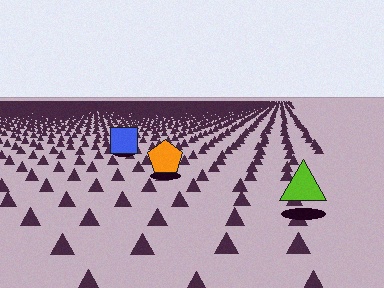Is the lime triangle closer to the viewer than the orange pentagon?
Yes. The lime triangle is closer — you can tell from the texture gradient: the ground texture is coarser near it.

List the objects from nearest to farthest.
From nearest to farthest: the lime triangle, the orange pentagon, the blue square.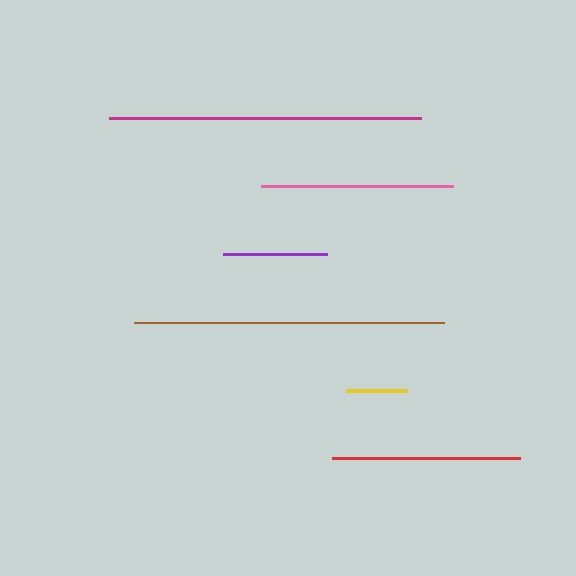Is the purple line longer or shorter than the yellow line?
The purple line is longer than the yellow line.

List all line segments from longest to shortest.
From longest to shortest: magenta, brown, pink, red, purple, yellow.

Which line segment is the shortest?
The yellow line is the shortest at approximately 61 pixels.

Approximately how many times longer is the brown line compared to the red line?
The brown line is approximately 1.7 times the length of the red line.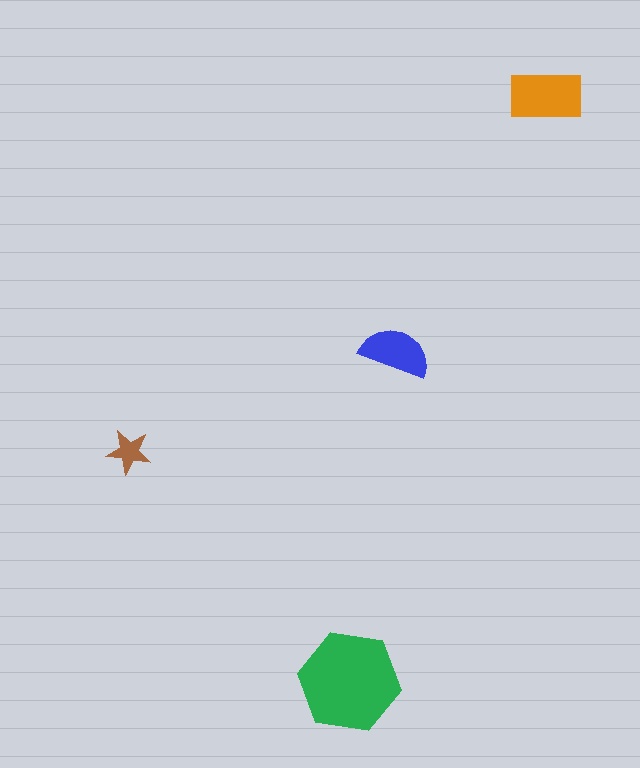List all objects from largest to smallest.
The green hexagon, the orange rectangle, the blue semicircle, the brown star.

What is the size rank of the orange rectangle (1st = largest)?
2nd.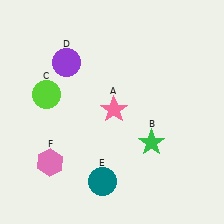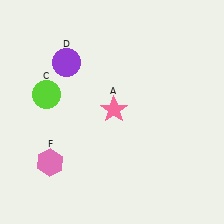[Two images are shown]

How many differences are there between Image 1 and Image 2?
There are 2 differences between the two images.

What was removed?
The green star (B), the teal circle (E) were removed in Image 2.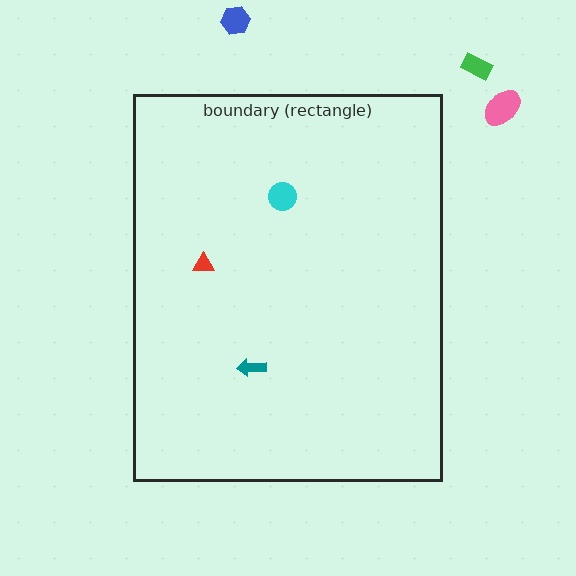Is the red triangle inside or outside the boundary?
Inside.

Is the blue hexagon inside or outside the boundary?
Outside.